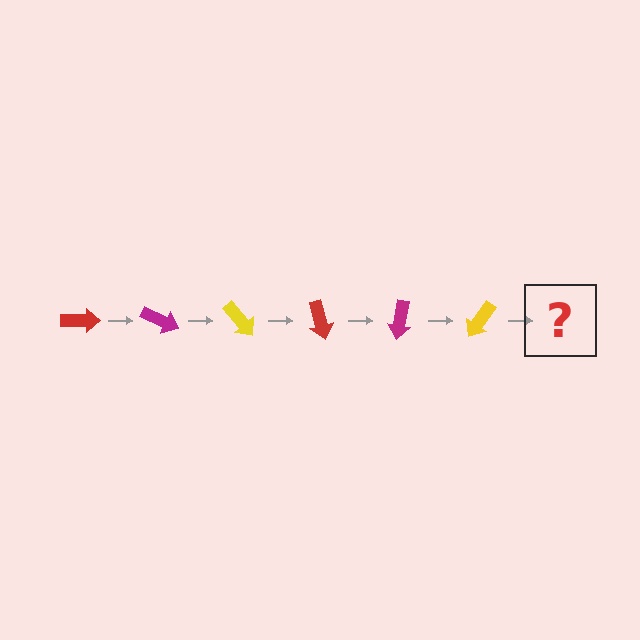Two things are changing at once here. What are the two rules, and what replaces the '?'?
The two rules are that it rotates 25 degrees each step and the color cycles through red, magenta, and yellow. The '?' should be a red arrow, rotated 150 degrees from the start.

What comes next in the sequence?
The next element should be a red arrow, rotated 150 degrees from the start.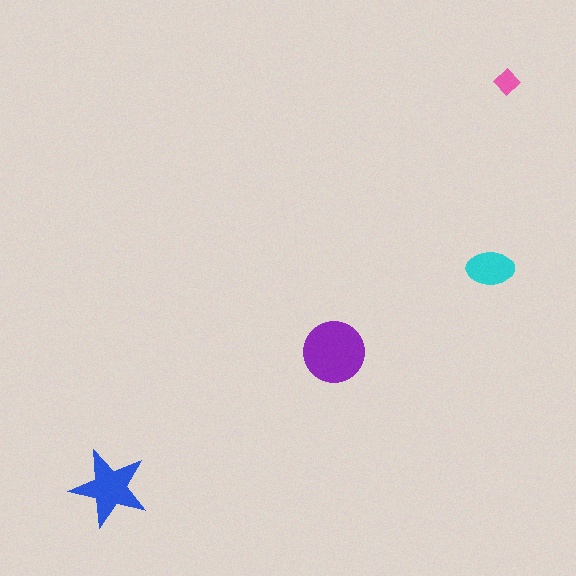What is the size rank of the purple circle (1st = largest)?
1st.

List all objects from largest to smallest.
The purple circle, the blue star, the cyan ellipse, the pink diamond.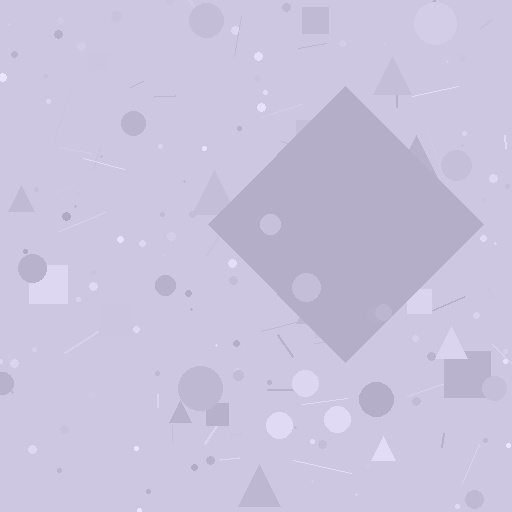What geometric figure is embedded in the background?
A diamond is embedded in the background.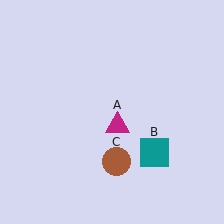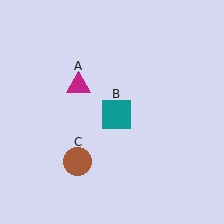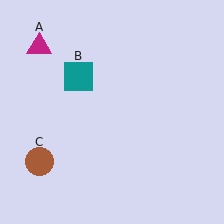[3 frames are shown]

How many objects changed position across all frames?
3 objects changed position: magenta triangle (object A), teal square (object B), brown circle (object C).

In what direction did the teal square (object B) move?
The teal square (object B) moved up and to the left.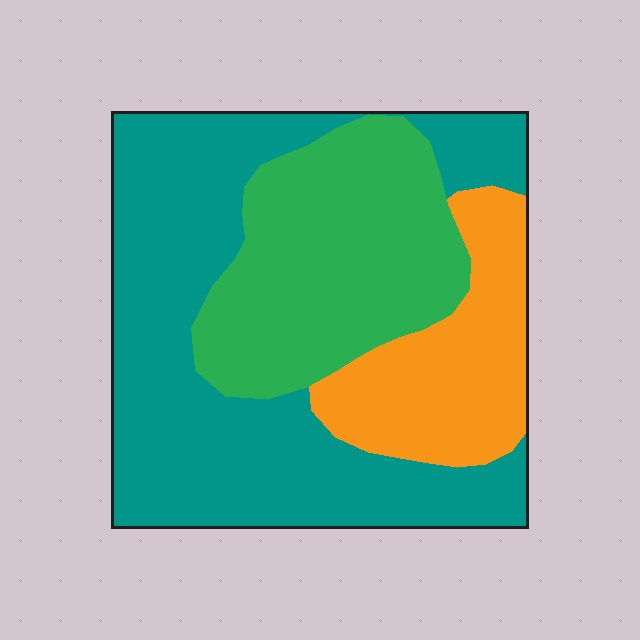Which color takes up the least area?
Orange, at roughly 20%.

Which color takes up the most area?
Teal, at roughly 50%.